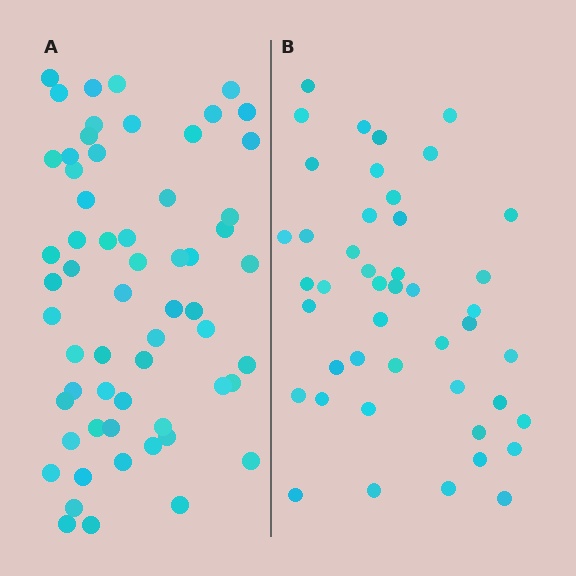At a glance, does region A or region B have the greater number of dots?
Region A (the left region) has more dots.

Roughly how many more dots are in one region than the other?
Region A has approximately 15 more dots than region B.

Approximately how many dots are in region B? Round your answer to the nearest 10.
About 40 dots. (The exact count is 45, which rounds to 40.)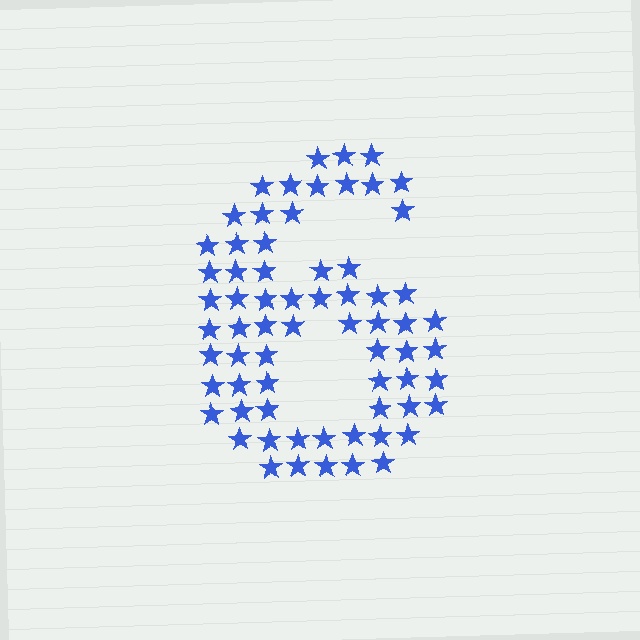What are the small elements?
The small elements are stars.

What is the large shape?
The large shape is the digit 6.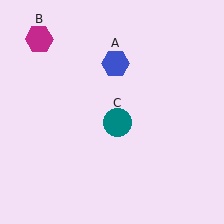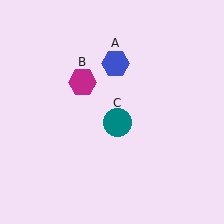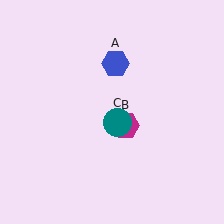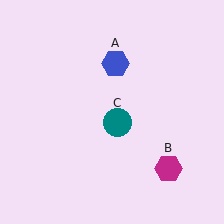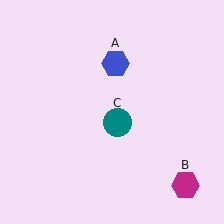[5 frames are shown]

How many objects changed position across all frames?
1 object changed position: magenta hexagon (object B).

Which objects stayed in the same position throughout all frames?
Blue hexagon (object A) and teal circle (object C) remained stationary.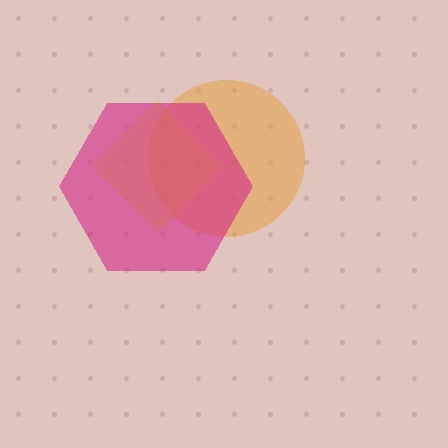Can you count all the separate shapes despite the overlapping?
Yes, there are 3 separate shapes.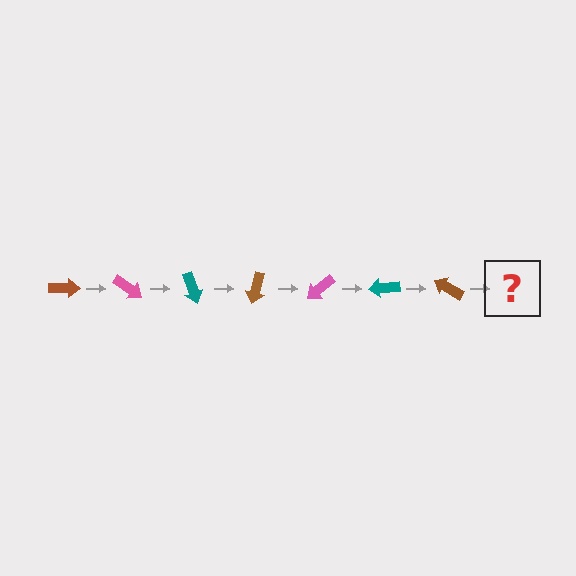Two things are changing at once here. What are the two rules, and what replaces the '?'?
The two rules are that it rotates 35 degrees each step and the color cycles through brown, pink, and teal. The '?' should be a pink arrow, rotated 245 degrees from the start.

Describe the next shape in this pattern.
It should be a pink arrow, rotated 245 degrees from the start.